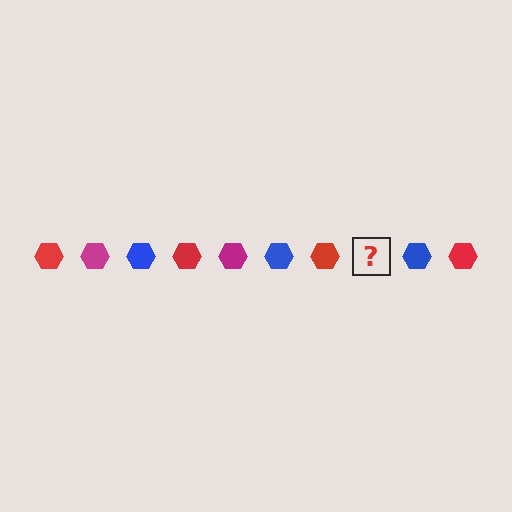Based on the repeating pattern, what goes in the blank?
The blank should be a magenta hexagon.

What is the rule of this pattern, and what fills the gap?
The rule is that the pattern cycles through red, magenta, blue hexagons. The gap should be filled with a magenta hexagon.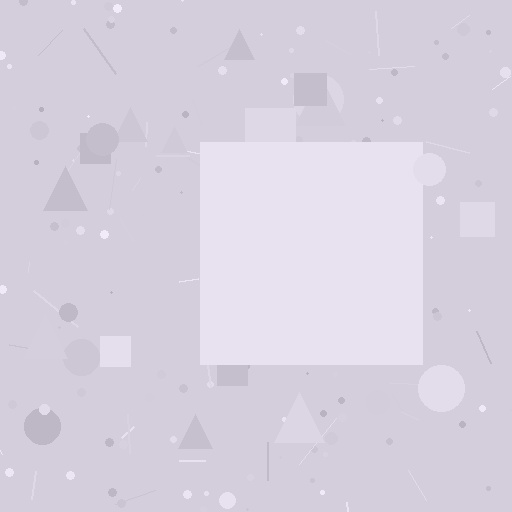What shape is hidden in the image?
A square is hidden in the image.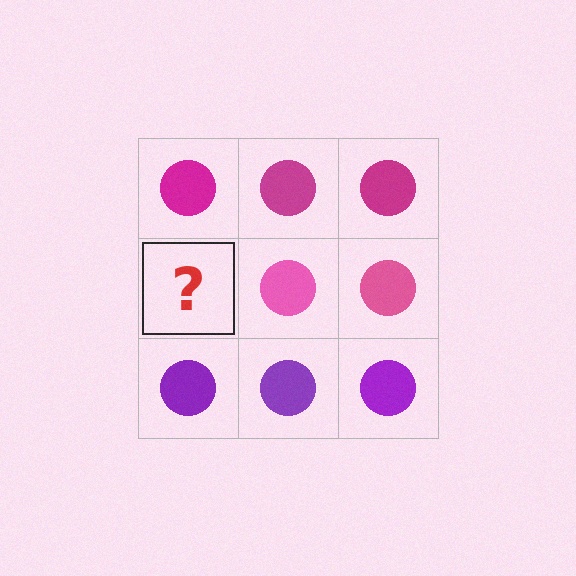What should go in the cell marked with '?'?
The missing cell should contain a pink circle.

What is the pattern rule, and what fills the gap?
The rule is that each row has a consistent color. The gap should be filled with a pink circle.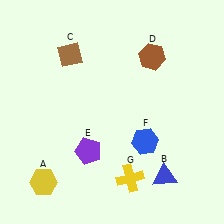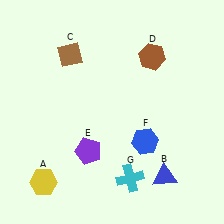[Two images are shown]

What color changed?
The cross (G) changed from yellow in Image 1 to cyan in Image 2.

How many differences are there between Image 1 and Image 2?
There is 1 difference between the two images.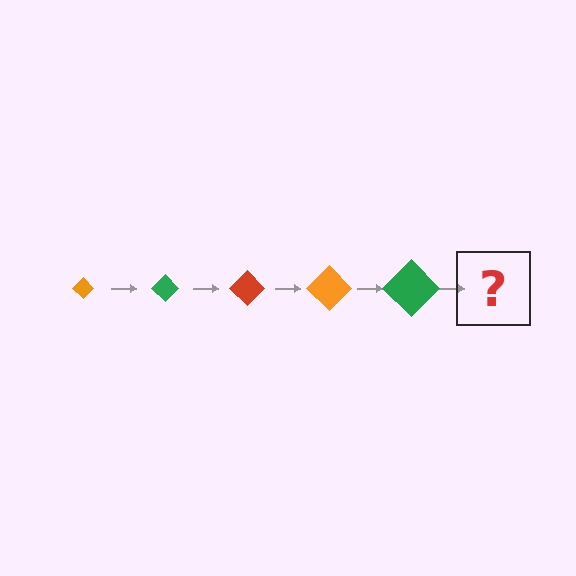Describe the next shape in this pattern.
It should be a red diamond, larger than the previous one.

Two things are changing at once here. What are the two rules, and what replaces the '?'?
The two rules are that the diamond grows larger each step and the color cycles through orange, green, and red. The '?' should be a red diamond, larger than the previous one.